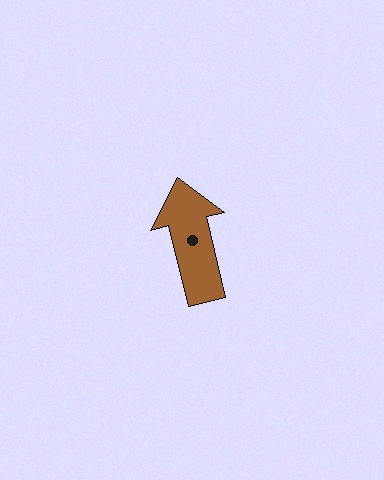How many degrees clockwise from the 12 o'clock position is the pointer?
Approximately 346 degrees.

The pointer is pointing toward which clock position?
Roughly 12 o'clock.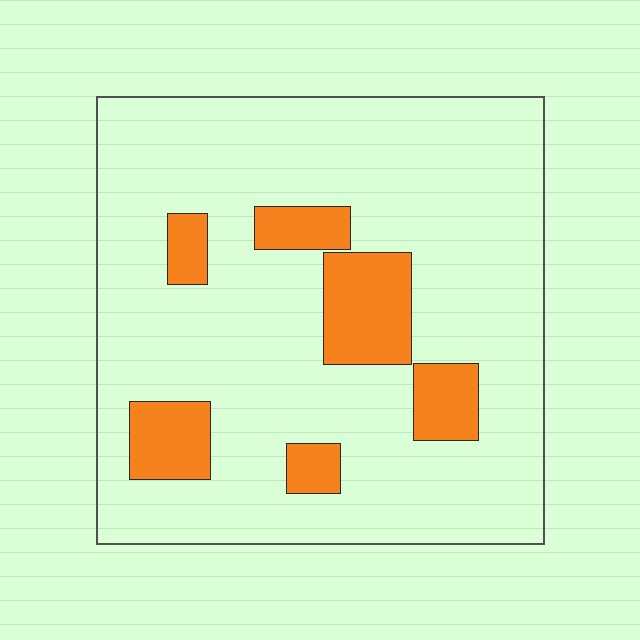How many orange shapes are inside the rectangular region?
6.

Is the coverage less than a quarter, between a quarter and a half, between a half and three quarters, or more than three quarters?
Less than a quarter.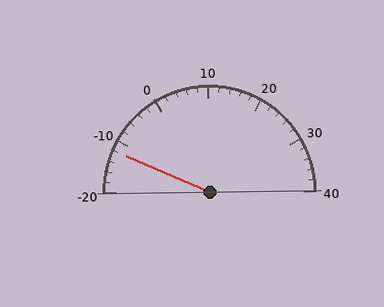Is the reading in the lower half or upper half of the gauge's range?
The reading is in the lower half of the range (-20 to 40).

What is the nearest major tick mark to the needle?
The nearest major tick mark is -10.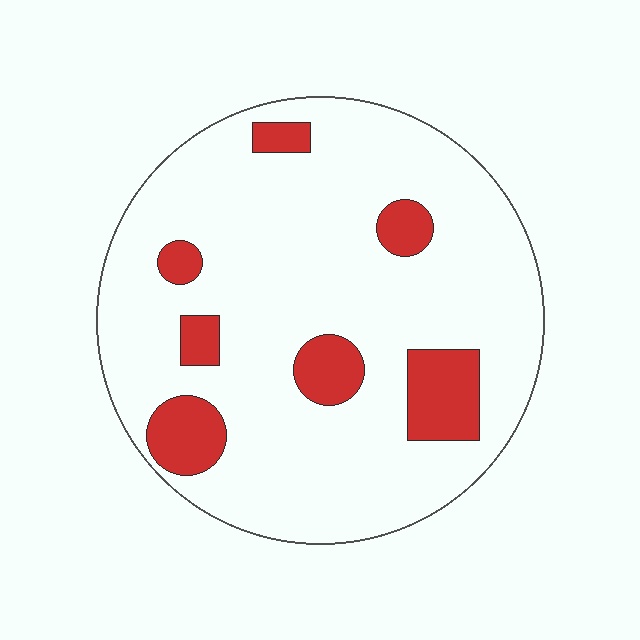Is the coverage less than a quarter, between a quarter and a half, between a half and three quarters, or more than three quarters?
Less than a quarter.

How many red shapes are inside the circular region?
7.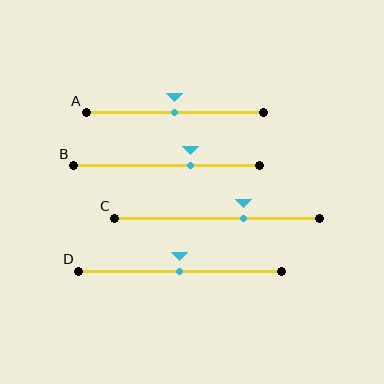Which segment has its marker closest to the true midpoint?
Segment A has its marker closest to the true midpoint.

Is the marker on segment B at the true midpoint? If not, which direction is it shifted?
No, the marker on segment B is shifted to the right by about 13% of the segment length.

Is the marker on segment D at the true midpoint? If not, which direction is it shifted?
Yes, the marker on segment D is at the true midpoint.